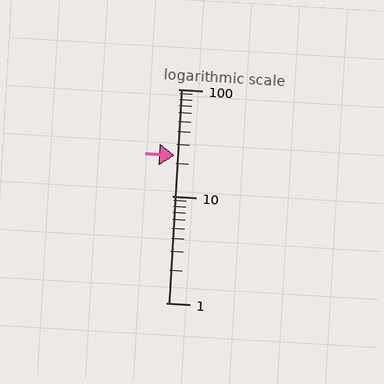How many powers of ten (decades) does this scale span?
The scale spans 2 decades, from 1 to 100.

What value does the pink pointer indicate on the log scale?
The pointer indicates approximately 24.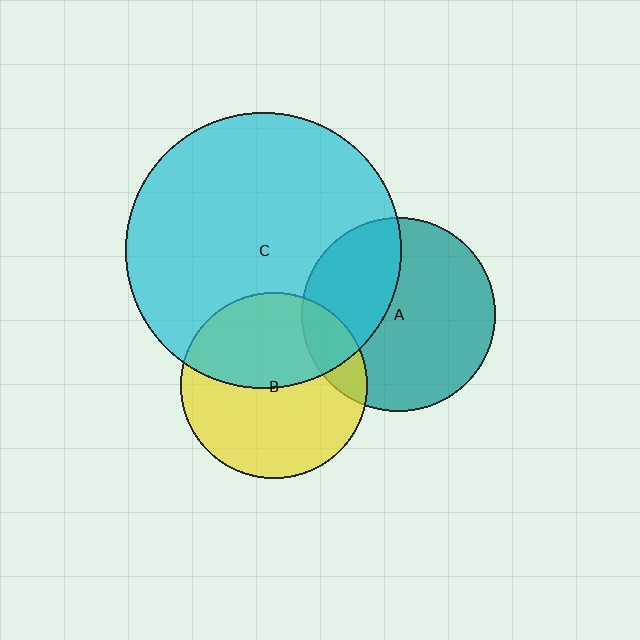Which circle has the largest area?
Circle C (cyan).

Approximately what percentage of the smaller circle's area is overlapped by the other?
Approximately 15%.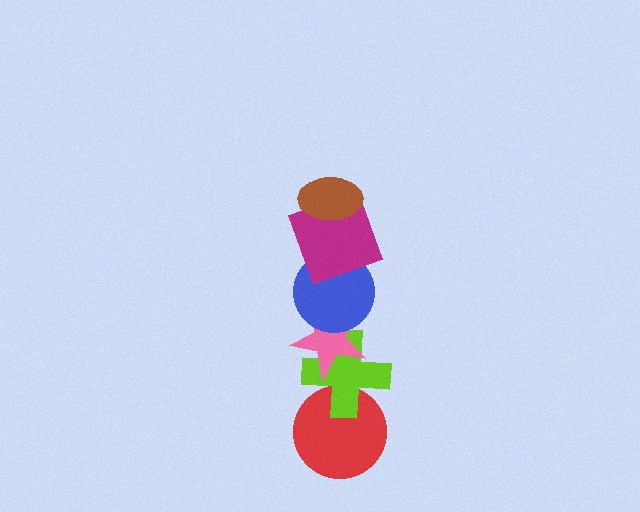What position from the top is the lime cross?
The lime cross is 5th from the top.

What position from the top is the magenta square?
The magenta square is 2nd from the top.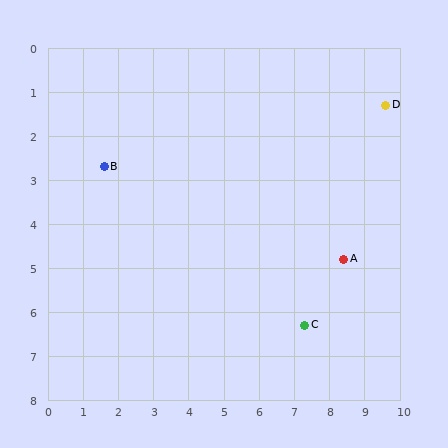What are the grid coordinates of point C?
Point C is at approximately (7.3, 6.3).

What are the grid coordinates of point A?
Point A is at approximately (8.4, 4.8).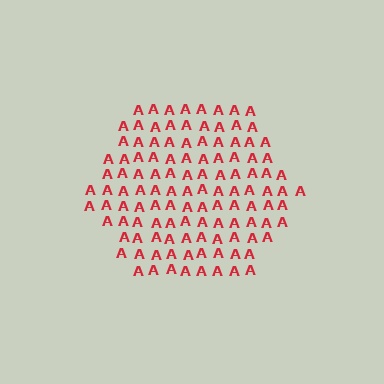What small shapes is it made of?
It is made of small letter A's.